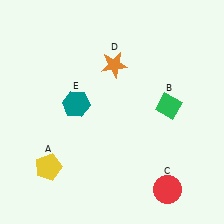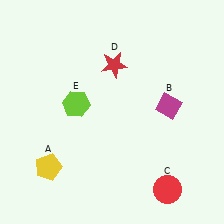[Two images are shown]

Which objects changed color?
B changed from green to magenta. D changed from orange to red. E changed from teal to lime.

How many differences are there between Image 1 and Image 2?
There are 3 differences between the two images.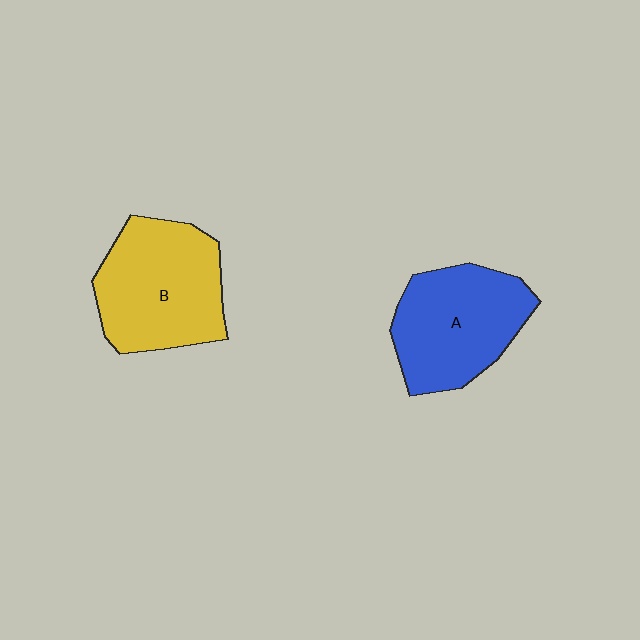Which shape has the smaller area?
Shape A (blue).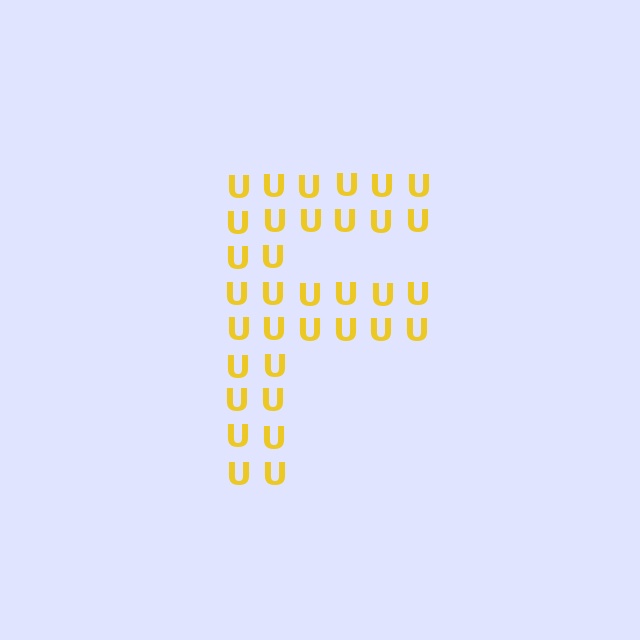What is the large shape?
The large shape is the letter F.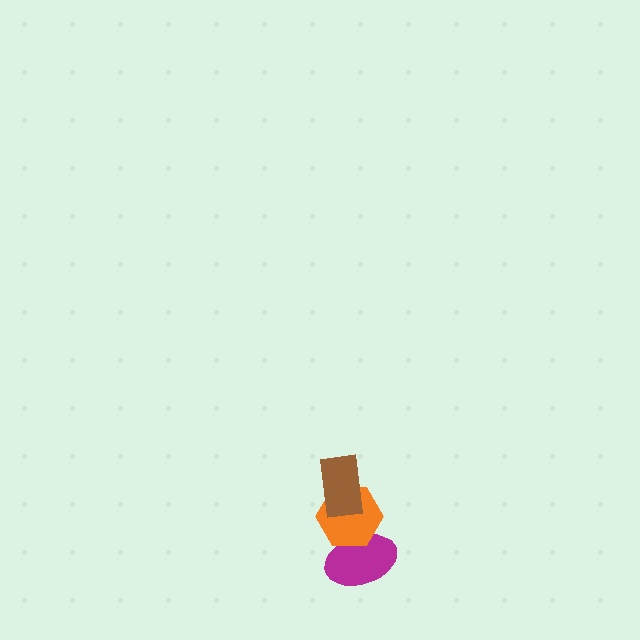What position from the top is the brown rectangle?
The brown rectangle is 1st from the top.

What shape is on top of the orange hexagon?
The brown rectangle is on top of the orange hexagon.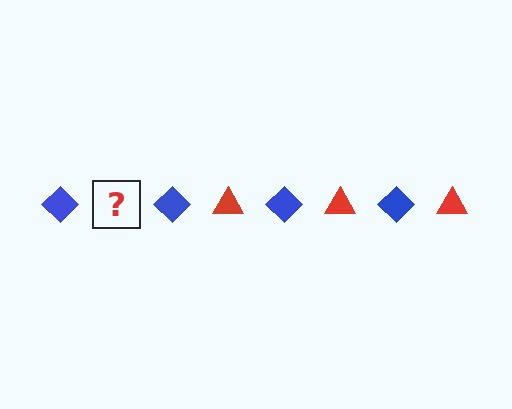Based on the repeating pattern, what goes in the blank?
The blank should be a red triangle.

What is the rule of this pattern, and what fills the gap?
The rule is that the pattern alternates between blue diamond and red triangle. The gap should be filled with a red triangle.